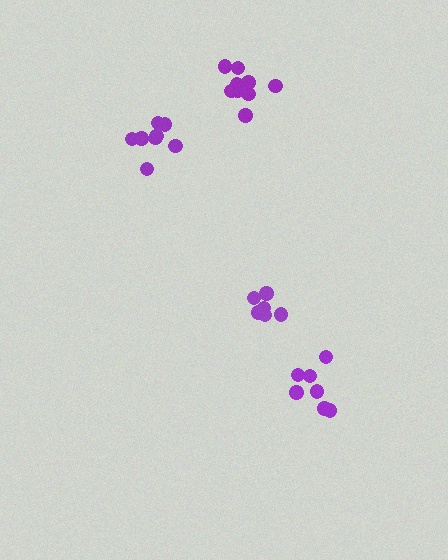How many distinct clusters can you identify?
There are 4 distinct clusters.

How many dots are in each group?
Group 1: 7 dots, Group 2: 10 dots, Group 3: 6 dots, Group 4: 9 dots (32 total).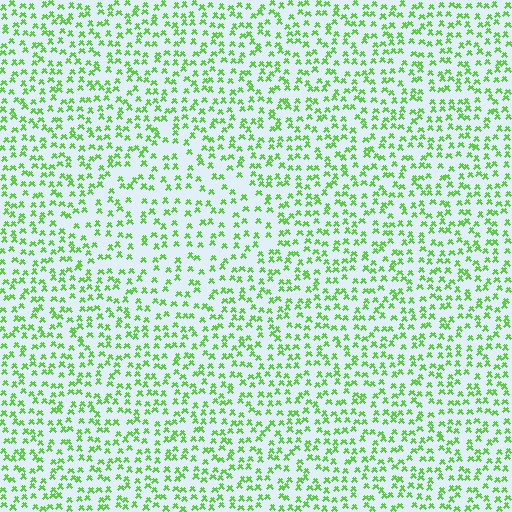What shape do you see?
I see a diamond.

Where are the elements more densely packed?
The elements are more densely packed outside the diamond boundary.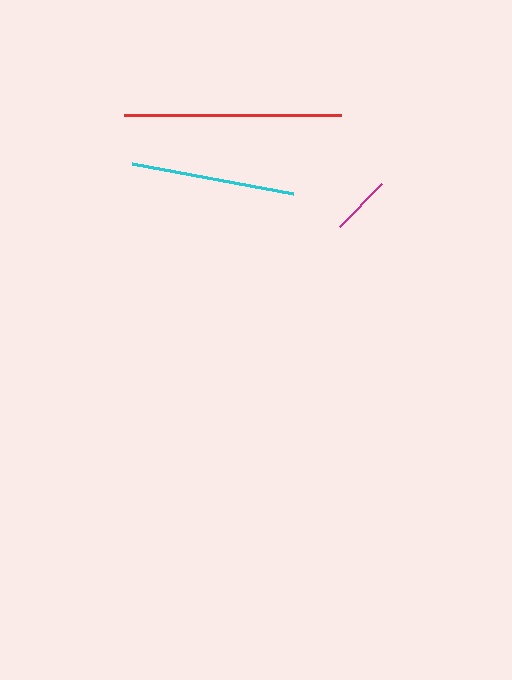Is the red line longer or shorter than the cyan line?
The red line is longer than the cyan line.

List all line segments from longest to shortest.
From longest to shortest: red, cyan, magenta.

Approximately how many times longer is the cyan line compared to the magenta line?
The cyan line is approximately 2.7 times the length of the magenta line.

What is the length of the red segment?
The red segment is approximately 216 pixels long.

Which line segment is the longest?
The red line is the longest at approximately 216 pixels.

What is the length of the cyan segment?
The cyan segment is approximately 164 pixels long.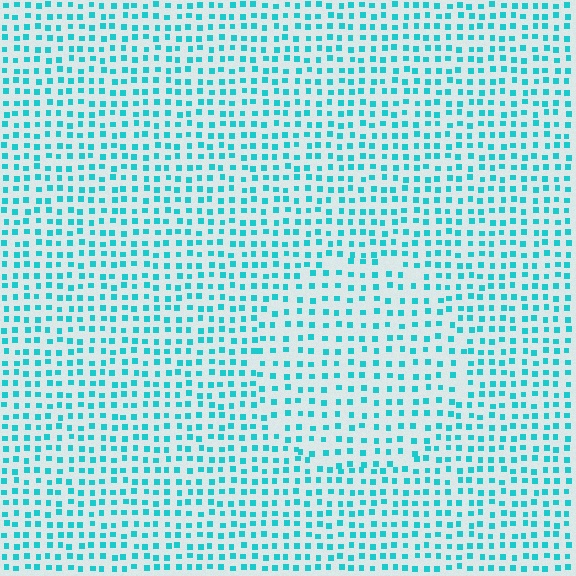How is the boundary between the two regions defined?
The boundary is defined by a change in element density (approximately 1.4x ratio). All elements are the same color, size, and shape.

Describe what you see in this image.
The image contains small cyan elements arranged at two different densities. A circle-shaped region is visible where the elements are less densely packed than the surrounding area.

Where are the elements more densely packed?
The elements are more densely packed outside the circle boundary.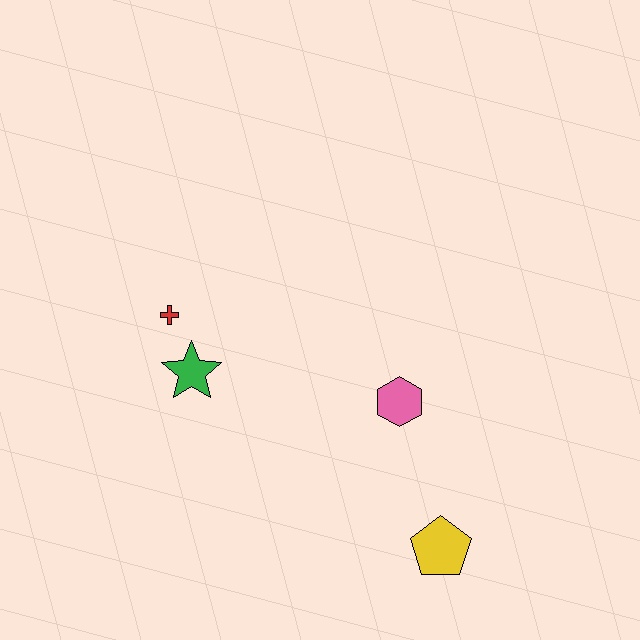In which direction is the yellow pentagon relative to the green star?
The yellow pentagon is to the right of the green star.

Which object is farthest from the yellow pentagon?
The red cross is farthest from the yellow pentagon.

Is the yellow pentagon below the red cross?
Yes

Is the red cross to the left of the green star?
Yes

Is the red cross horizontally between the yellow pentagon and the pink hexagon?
No